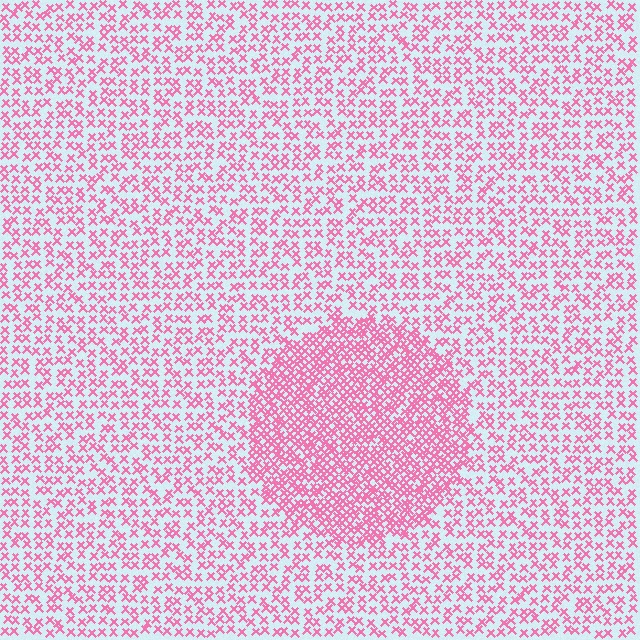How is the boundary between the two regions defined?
The boundary is defined by a change in element density (approximately 2.0x ratio). All elements are the same color, size, and shape.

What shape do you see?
I see a circle.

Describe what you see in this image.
The image contains small pink elements arranged at two different densities. A circle-shaped region is visible where the elements are more densely packed than the surrounding area.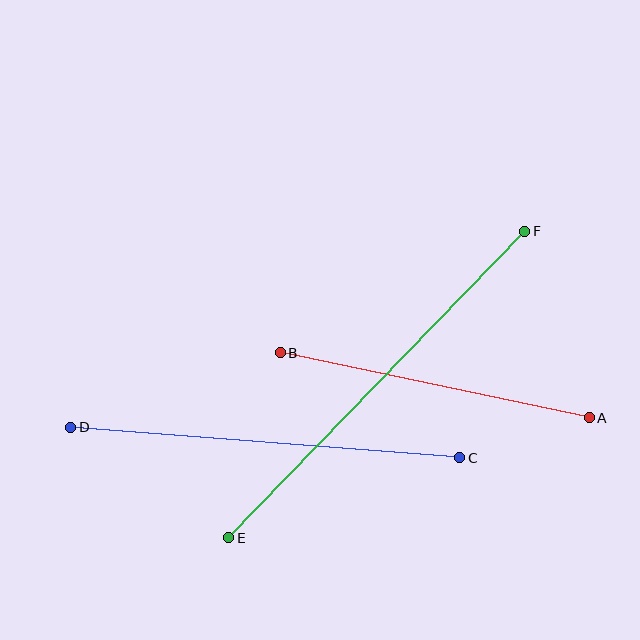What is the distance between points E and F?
The distance is approximately 426 pixels.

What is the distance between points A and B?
The distance is approximately 316 pixels.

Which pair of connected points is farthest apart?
Points E and F are farthest apart.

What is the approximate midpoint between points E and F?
The midpoint is at approximately (377, 385) pixels.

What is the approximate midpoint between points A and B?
The midpoint is at approximately (435, 385) pixels.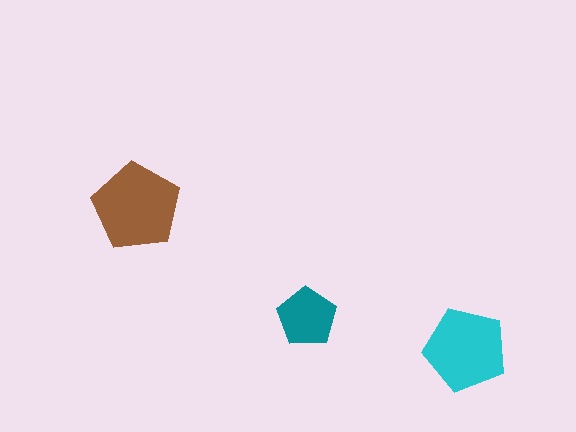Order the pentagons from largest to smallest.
the brown one, the cyan one, the teal one.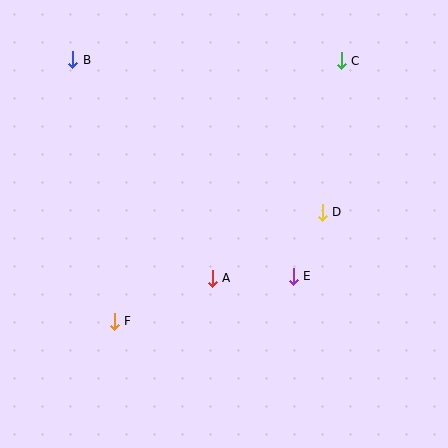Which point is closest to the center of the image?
Point A at (212, 278) is closest to the center.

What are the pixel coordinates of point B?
Point B is at (73, 60).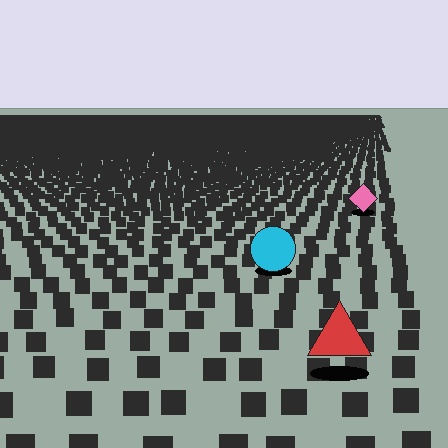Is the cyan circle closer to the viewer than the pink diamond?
Yes. The cyan circle is closer — you can tell from the texture gradient: the ground texture is coarser near it.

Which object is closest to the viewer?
The red triangle is closest. The texture marks near it are larger and more spread out.